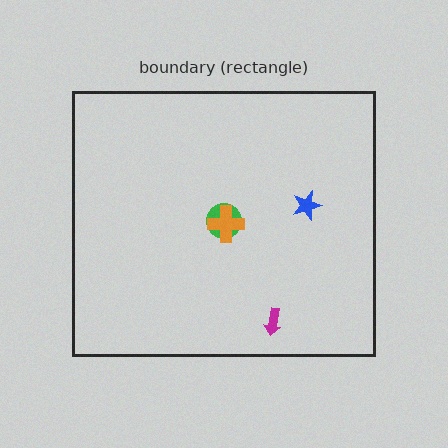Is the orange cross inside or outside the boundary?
Inside.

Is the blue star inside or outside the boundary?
Inside.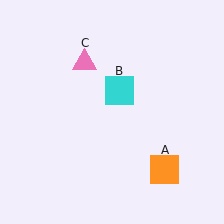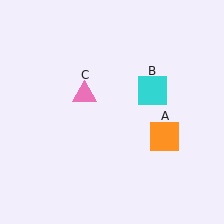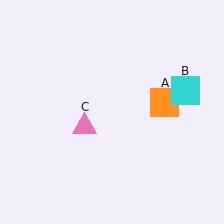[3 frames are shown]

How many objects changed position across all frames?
3 objects changed position: orange square (object A), cyan square (object B), pink triangle (object C).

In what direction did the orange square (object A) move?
The orange square (object A) moved up.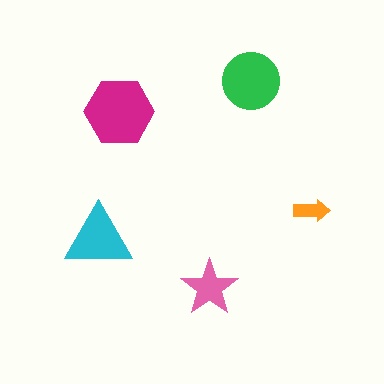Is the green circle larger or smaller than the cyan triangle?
Larger.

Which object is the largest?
The magenta hexagon.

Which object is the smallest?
The orange arrow.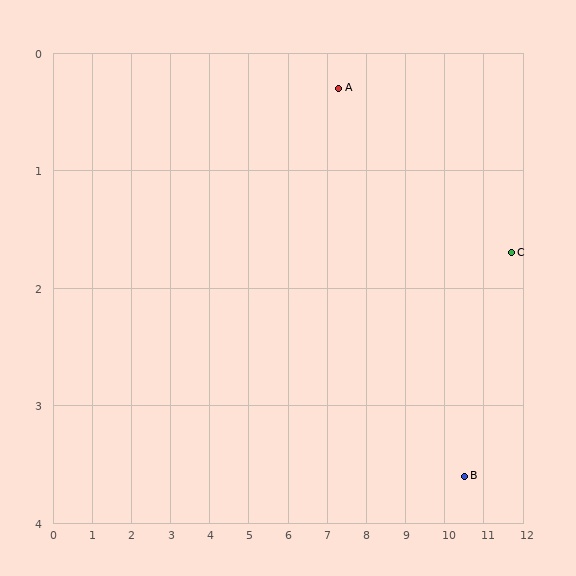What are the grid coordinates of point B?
Point B is at approximately (10.5, 3.6).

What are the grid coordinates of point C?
Point C is at approximately (11.7, 1.7).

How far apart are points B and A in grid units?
Points B and A are about 4.6 grid units apart.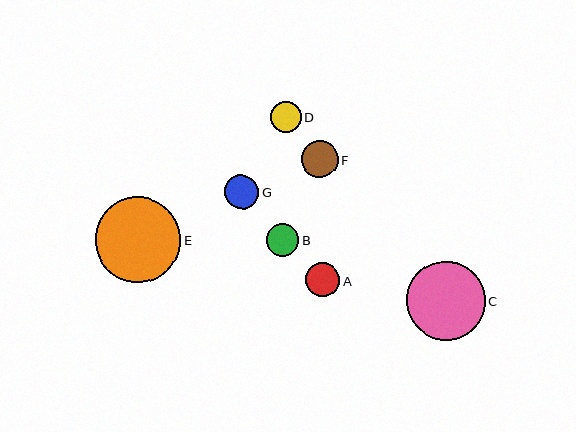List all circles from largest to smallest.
From largest to smallest: E, C, F, G, A, B, D.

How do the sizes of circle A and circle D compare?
Circle A and circle D are approximately the same size.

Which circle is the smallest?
Circle D is the smallest with a size of approximately 31 pixels.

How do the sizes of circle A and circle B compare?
Circle A and circle B are approximately the same size.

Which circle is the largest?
Circle E is the largest with a size of approximately 86 pixels.